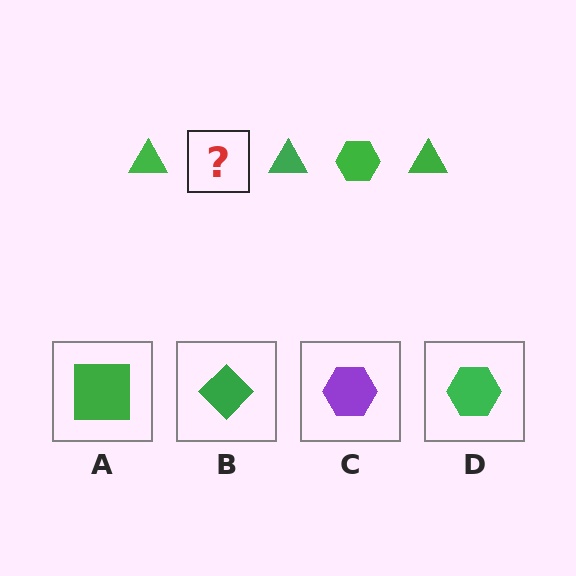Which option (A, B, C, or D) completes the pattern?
D.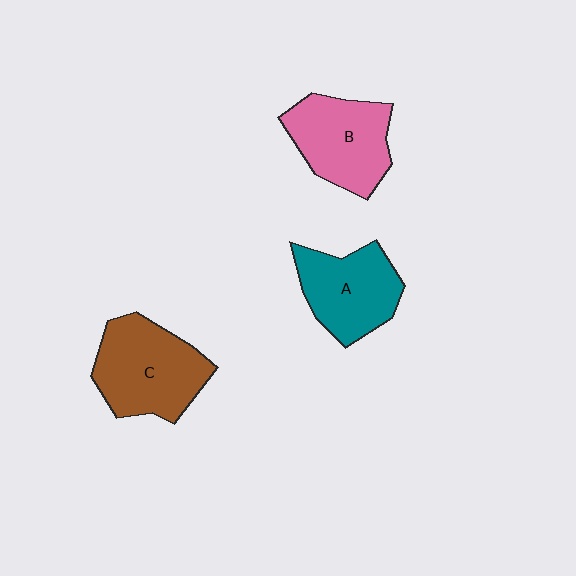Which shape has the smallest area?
Shape A (teal).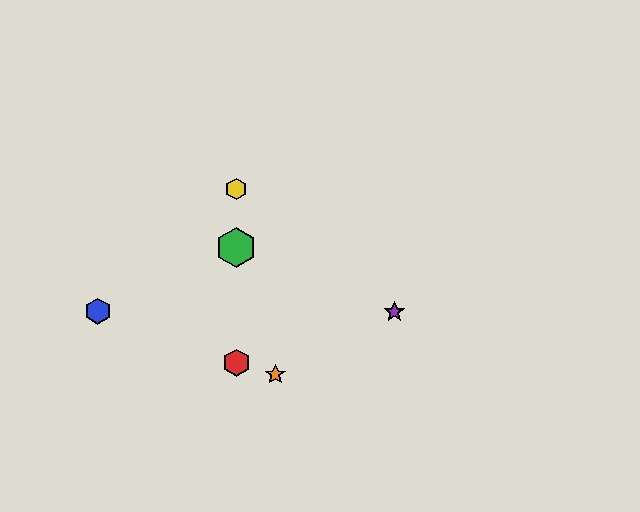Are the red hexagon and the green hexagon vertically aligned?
Yes, both are at x≈236.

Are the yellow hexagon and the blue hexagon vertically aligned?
No, the yellow hexagon is at x≈236 and the blue hexagon is at x≈98.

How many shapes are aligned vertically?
3 shapes (the red hexagon, the green hexagon, the yellow hexagon) are aligned vertically.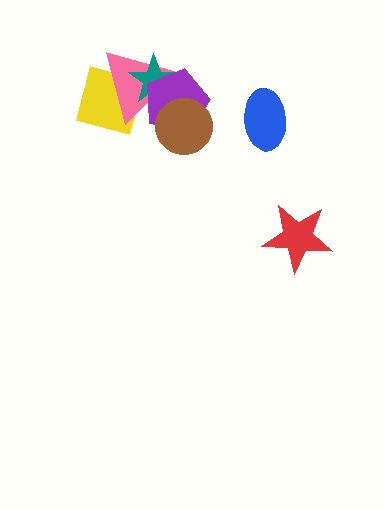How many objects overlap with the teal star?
3 objects overlap with the teal star.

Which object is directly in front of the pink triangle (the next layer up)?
The teal star is directly in front of the pink triangle.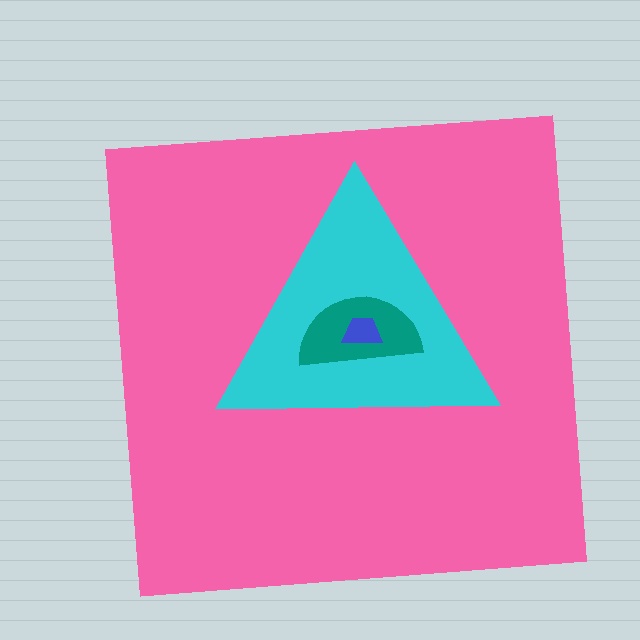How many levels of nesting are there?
4.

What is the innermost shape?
The blue trapezoid.